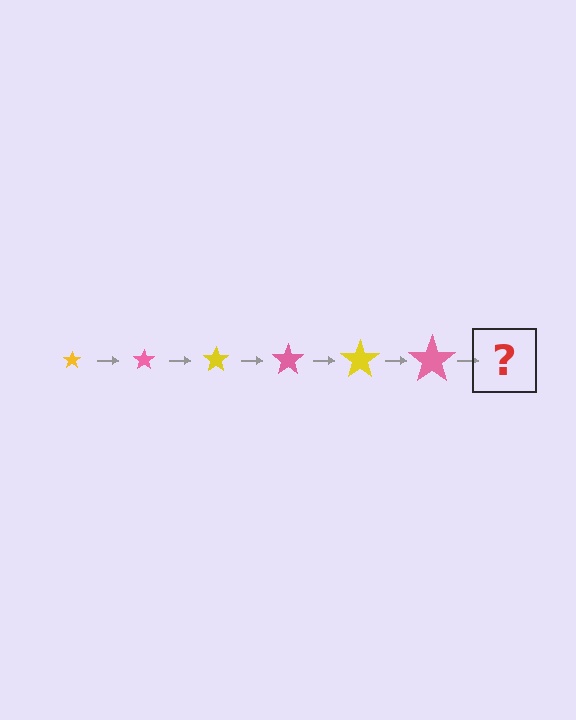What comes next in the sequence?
The next element should be a yellow star, larger than the previous one.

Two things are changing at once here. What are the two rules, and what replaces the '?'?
The two rules are that the star grows larger each step and the color cycles through yellow and pink. The '?' should be a yellow star, larger than the previous one.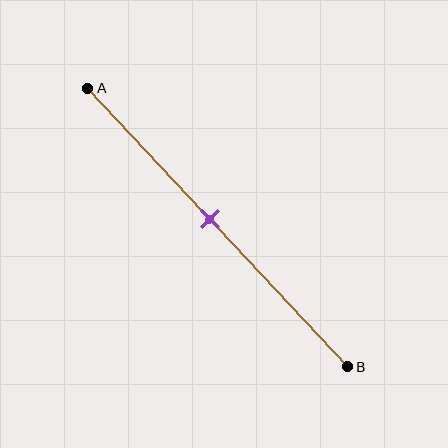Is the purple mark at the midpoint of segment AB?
No, the mark is at about 45% from A, not at the 50% midpoint.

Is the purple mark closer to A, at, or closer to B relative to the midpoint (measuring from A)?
The purple mark is closer to point A than the midpoint of segment AB.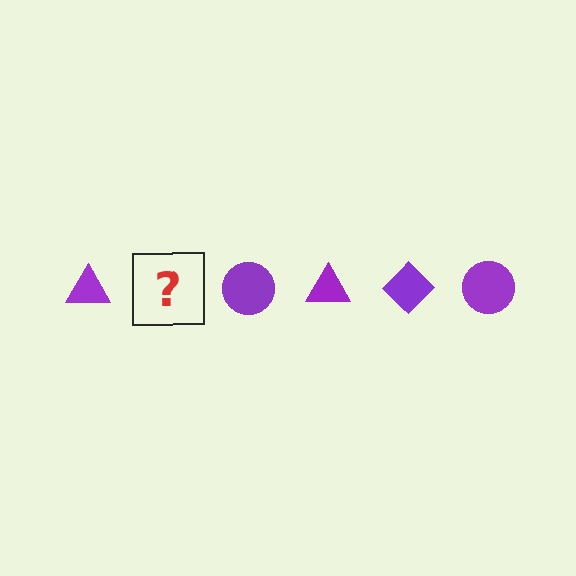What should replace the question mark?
The question mark should be replaced with a purple diamond.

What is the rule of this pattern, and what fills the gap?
The rule is that the pattern cycles through triangle, diamond, circle shapes in purple. The gap should be filled with a purple diamond.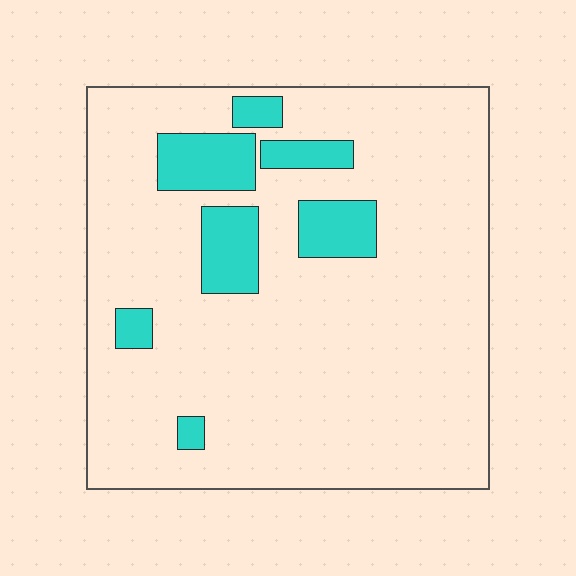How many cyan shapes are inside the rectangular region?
7.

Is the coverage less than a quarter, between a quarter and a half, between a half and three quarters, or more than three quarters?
Less than a quarter.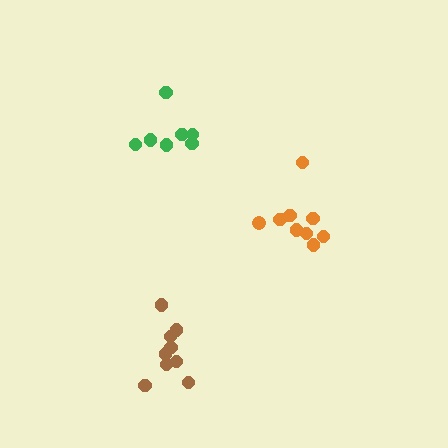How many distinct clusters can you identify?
There are 3 distinct clusters.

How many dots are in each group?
Group 1: 9 dots, Group 2: 9 dots, Group 3: 7 dots (25 total).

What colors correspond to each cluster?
The clusters are colored: brown, orange, green.